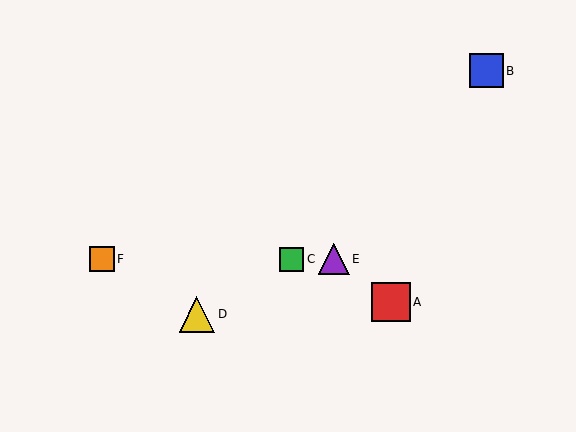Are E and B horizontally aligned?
No, E is at y≈259 and B is at y≈71.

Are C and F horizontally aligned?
Yes, both are at y≈259.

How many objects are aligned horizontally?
3 objects (C, E, F) are aligned horizontally.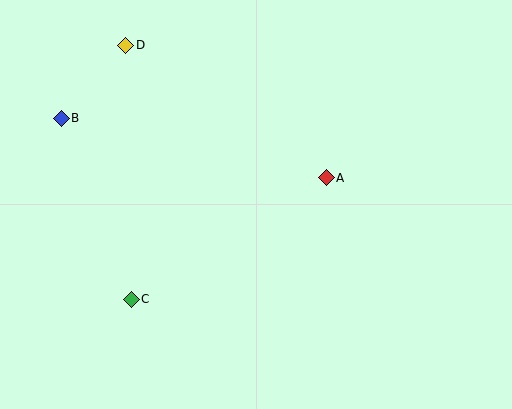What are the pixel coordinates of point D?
Point D is at (126, 45).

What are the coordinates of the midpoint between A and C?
The midpoint between A and C is at (229, 238).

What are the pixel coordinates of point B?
Point B is at (61, 118).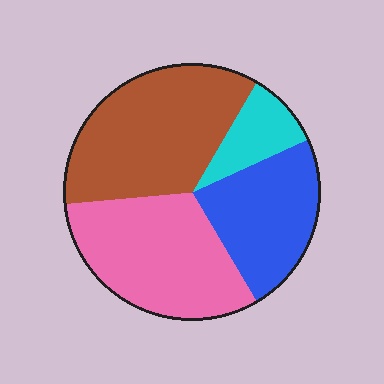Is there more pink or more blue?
Pink.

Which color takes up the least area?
Cyan, at roughly 10%.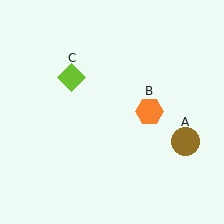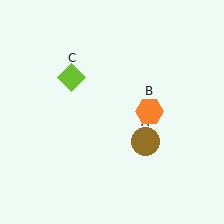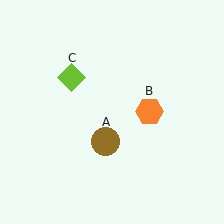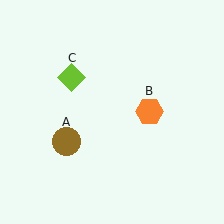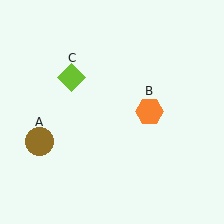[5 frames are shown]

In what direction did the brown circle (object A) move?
The brown circle (object A) moved left.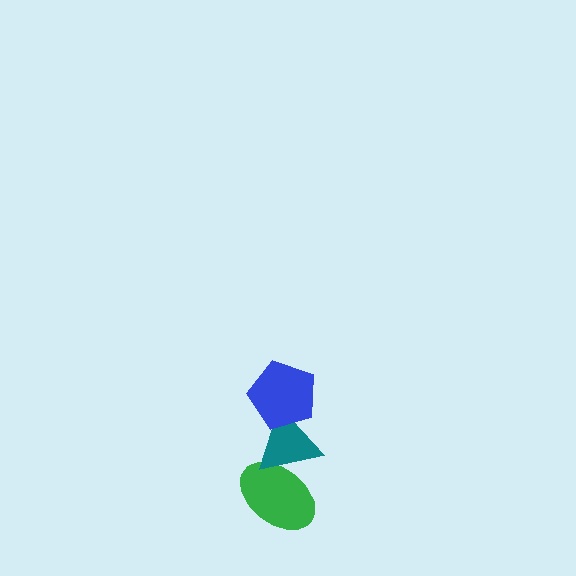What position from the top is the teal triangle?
The teal triangle is 2nd from the top.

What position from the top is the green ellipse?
The green ellipse is 3rd from the top.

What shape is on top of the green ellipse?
The teal triangle is on top of the green ellipse.